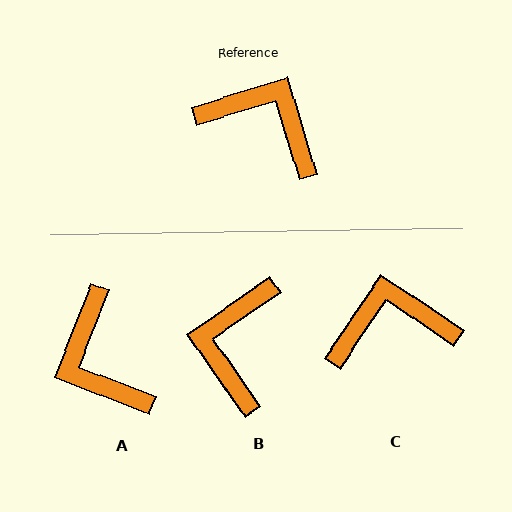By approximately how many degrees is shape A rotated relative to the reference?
Approximately 142 degrees counter-clockwise.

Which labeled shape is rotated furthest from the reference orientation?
A, about 142 degrees away.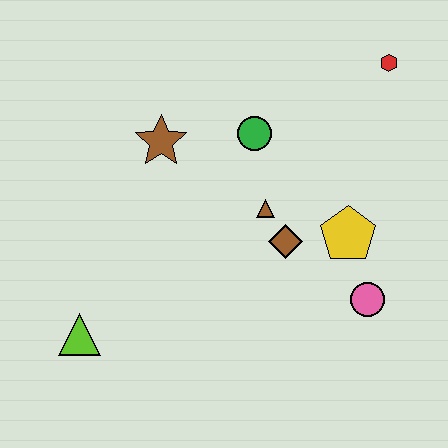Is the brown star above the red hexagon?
No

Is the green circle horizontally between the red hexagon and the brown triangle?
No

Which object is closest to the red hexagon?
The green circle is closest to the red hexagon.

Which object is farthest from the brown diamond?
The lime triangle is farthest from the brown diamond.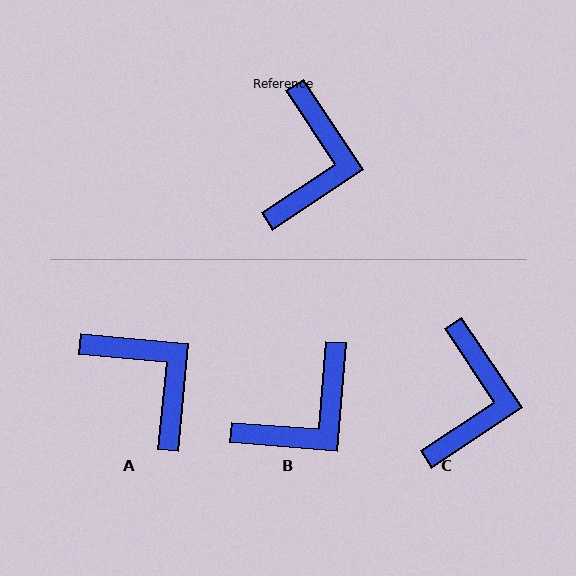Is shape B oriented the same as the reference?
No, it is off by about 38 degrees.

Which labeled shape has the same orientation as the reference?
C.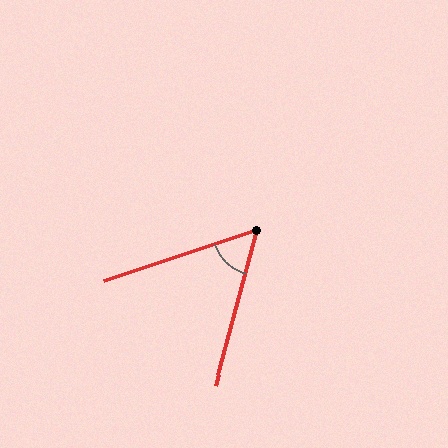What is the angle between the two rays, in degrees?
Approximately 57 degrees.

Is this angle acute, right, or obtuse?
It is acute.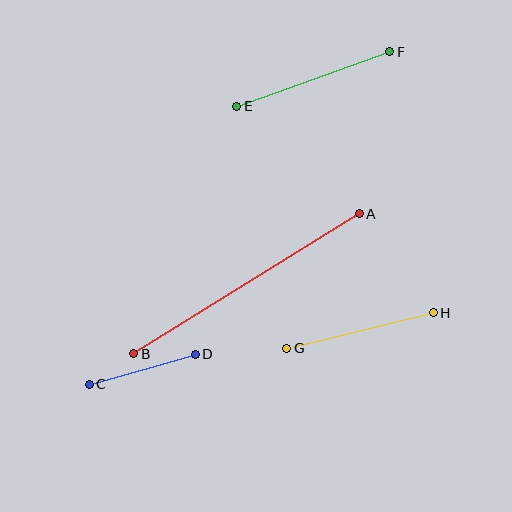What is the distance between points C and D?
The distance is approximately 110 pixels.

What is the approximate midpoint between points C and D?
The midpoint is at approximately (142, 369) pixels.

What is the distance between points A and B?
The distance is approximately 265 pixels.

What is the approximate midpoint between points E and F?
The midpoint is at approximately (313, 79) pixels.